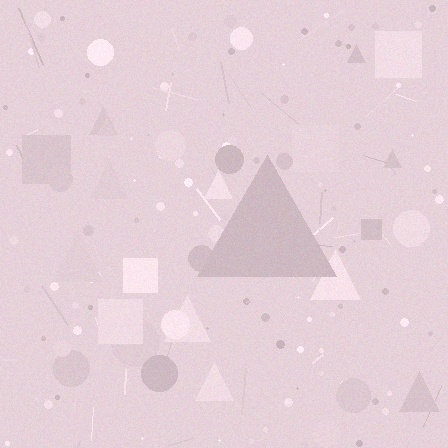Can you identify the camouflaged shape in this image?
The camouflaged shape is a triangle.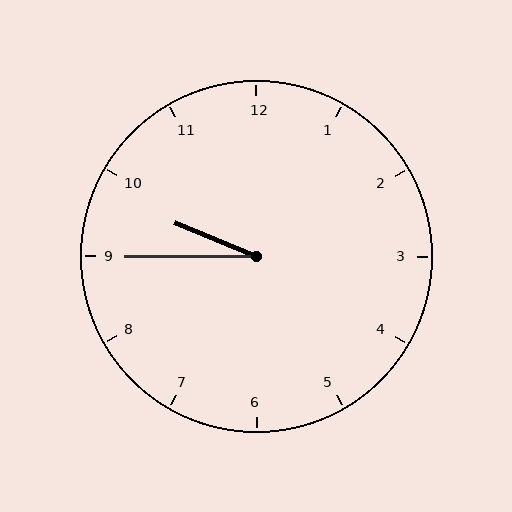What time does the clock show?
9:45.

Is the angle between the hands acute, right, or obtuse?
It is acute.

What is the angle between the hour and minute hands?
Approximately 22 degrees.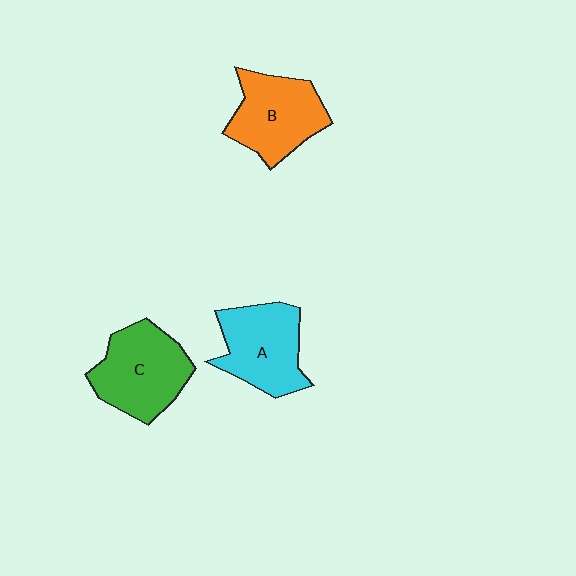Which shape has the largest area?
Shape C (green).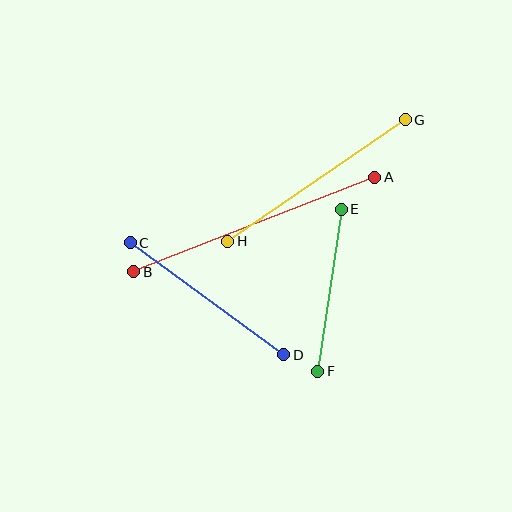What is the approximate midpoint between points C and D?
The midpoint is at approximately (207, 299) pixels.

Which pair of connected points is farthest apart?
Points A and B are farthest apart.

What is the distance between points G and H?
The distance is approximately 215 pixels.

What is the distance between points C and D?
The distance is approximately 190 pixels.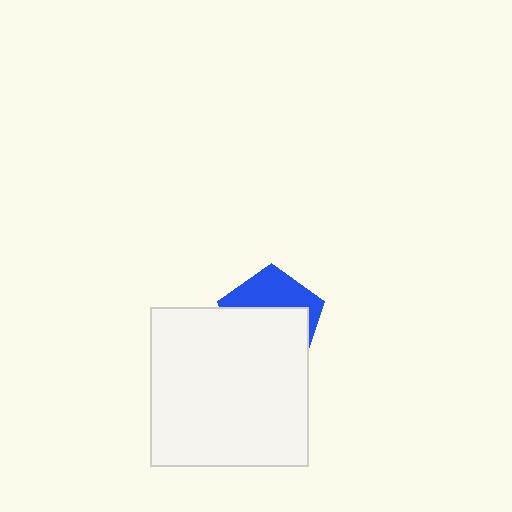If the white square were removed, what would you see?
You would see the complete blue pentagon.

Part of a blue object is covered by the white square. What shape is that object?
It is a pentagon.